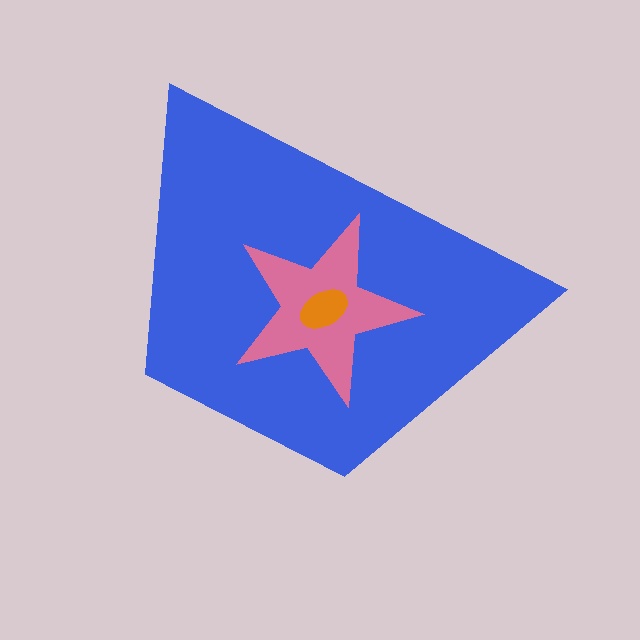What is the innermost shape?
The orange ellipse.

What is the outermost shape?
The blue trapezoid.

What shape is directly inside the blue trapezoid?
The pink star.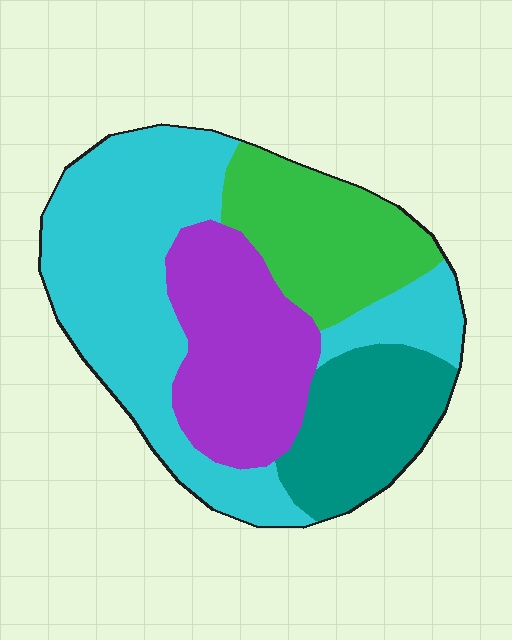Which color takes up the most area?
Cyan, at roughly 40%.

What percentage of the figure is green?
Green takes up about one fifth (1/5) of the figure.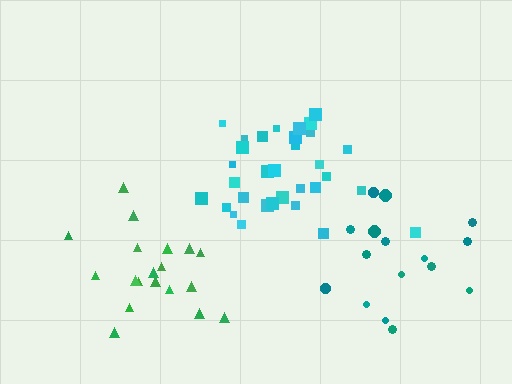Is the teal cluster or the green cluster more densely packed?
Green.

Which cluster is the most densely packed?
Cyan.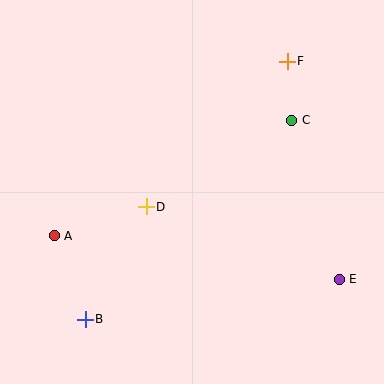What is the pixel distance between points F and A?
The distance between F and A is 291 pixels.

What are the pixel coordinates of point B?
Point B is at (85, 319).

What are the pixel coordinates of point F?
Point F is at (287, 61).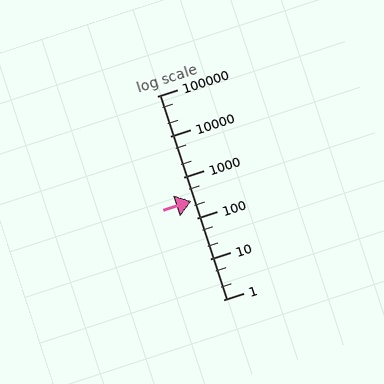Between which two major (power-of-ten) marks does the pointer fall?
The pointer is between 100 and 1000.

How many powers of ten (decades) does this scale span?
The scale spans 5 decades, from 1 to 100000.